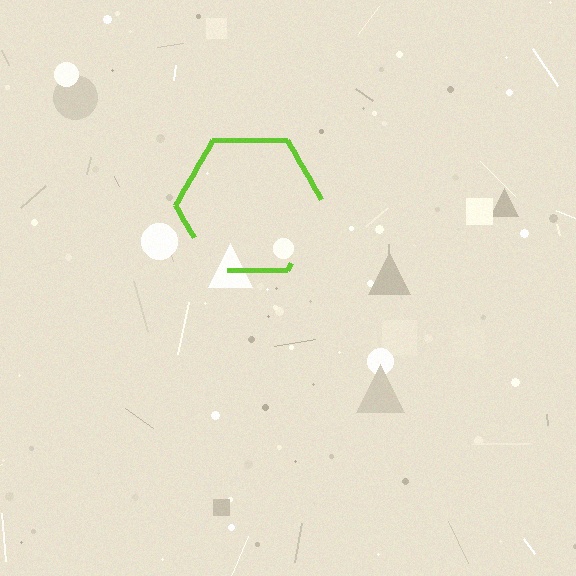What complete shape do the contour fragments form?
The contour fragments form a hexagon.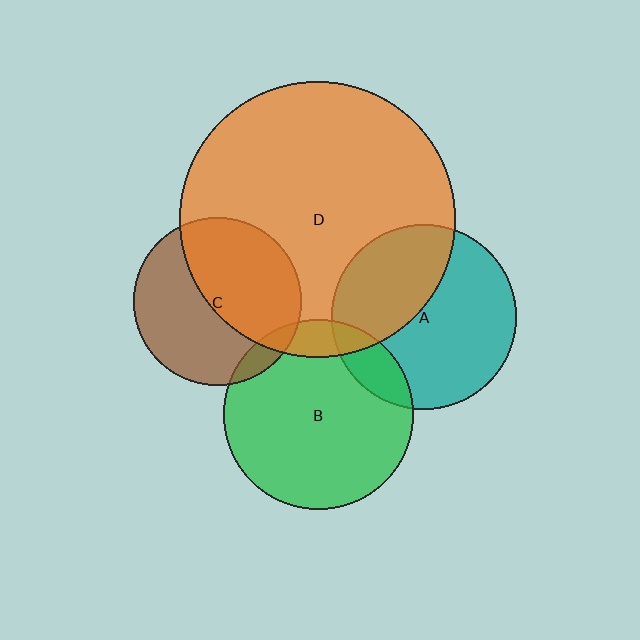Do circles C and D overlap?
Yes.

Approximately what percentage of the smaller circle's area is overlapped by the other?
Approximately 50%.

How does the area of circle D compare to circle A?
Approximately 2.2 times.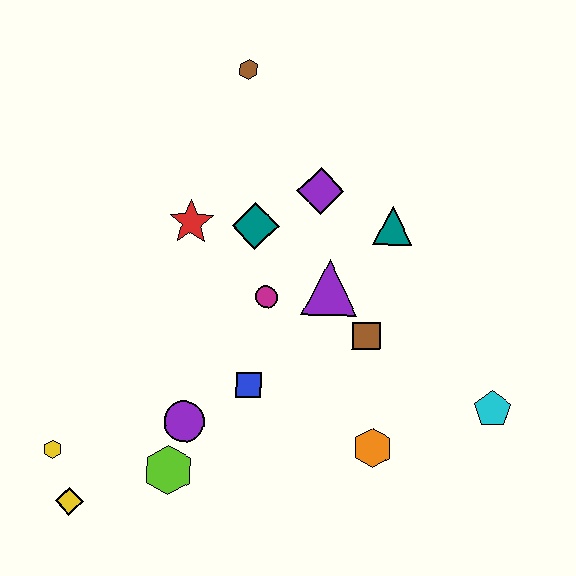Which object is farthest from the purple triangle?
The yellow diamond is farthest from the purple triangle.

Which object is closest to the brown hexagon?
The purple diamond is closest to the brown hexagon.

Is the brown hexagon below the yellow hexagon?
No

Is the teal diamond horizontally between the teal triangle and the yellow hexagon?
Yes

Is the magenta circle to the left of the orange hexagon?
Yes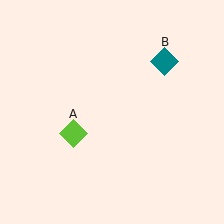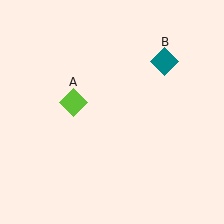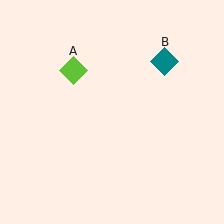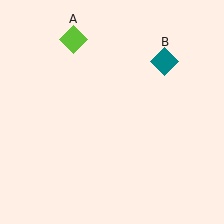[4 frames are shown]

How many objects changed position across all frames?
1 object changed position: lime diamond (object A).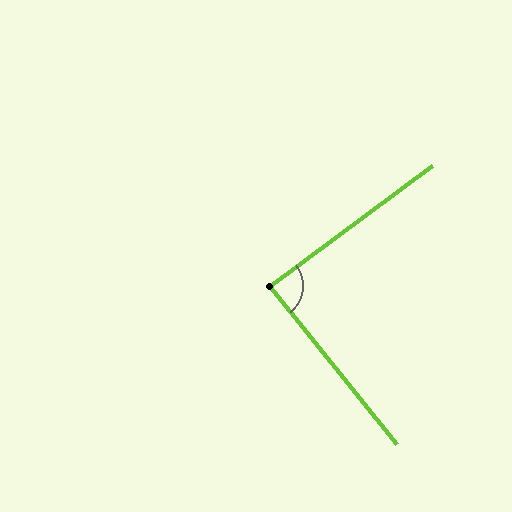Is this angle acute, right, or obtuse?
It is approximately a right angle.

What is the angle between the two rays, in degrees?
Approximately 88 degrees.